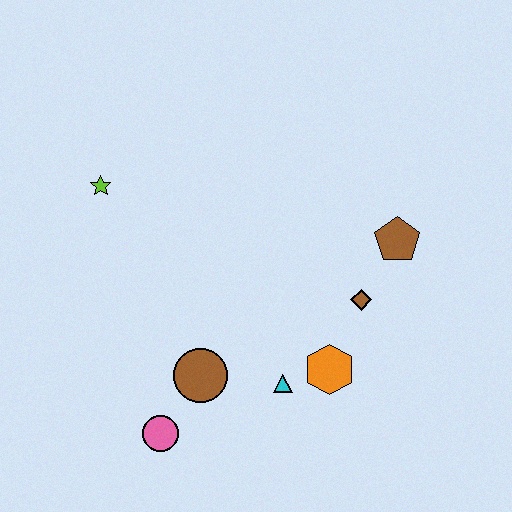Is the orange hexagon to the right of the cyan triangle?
Yes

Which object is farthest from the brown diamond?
The lime star is farthest from the brown diamond.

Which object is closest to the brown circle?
The pink circle is closest to the brown circle.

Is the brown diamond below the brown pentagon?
Yes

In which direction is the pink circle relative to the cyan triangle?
The pink circle is to the left of the cyan triangle.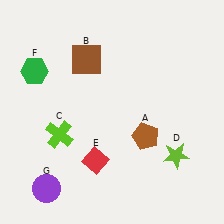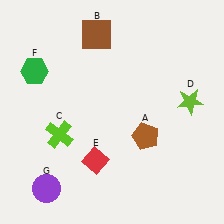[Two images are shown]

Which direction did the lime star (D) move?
The lime star (D) moved up.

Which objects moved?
The objects that moved are: the brown square (B), the lime star (D).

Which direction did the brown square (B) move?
The brown square (B) moved up.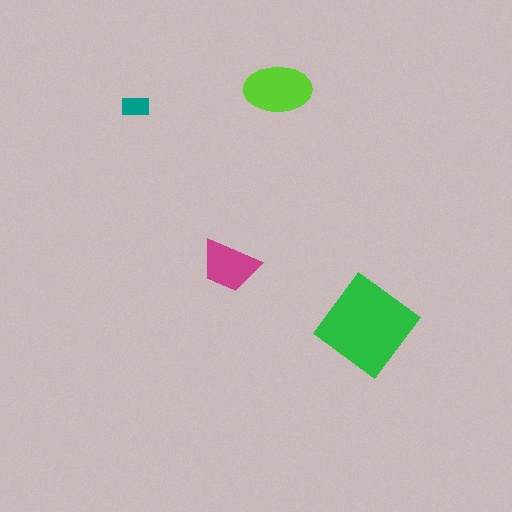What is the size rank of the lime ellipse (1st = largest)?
2nd.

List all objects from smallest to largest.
The teal rectangle, the magenta trapezoid, the lime ellipse, the green diamond.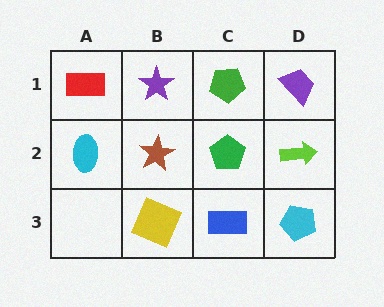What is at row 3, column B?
A yellow square.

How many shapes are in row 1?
4 shapes.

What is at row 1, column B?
A purple star.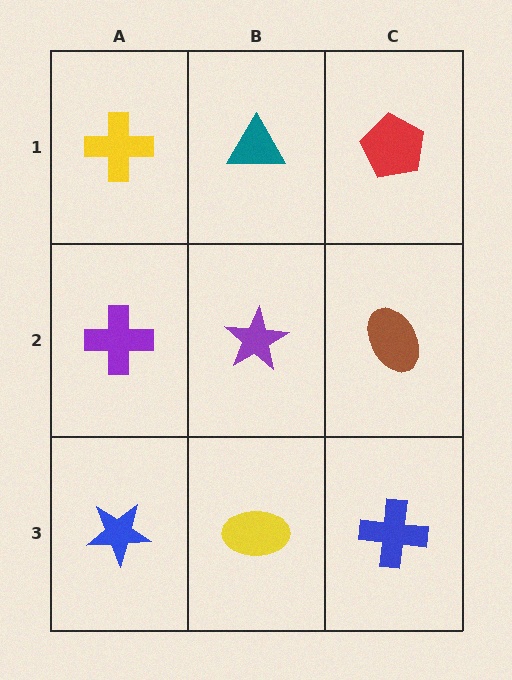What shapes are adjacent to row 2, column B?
A teal triangle (row 1, column B), a yellow ellipse (row 3, column B), a purple cross (row 2, column A), a brown ellipse (row 2, column C).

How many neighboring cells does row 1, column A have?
2.